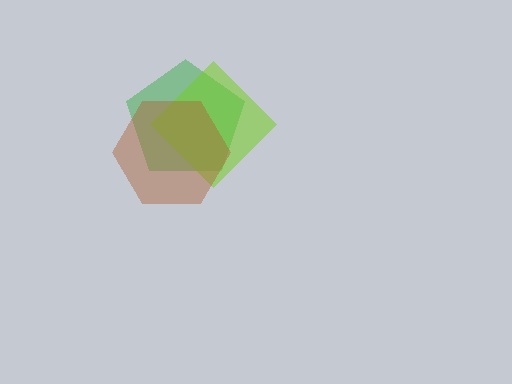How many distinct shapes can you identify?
There are 3 distinct shapes: a green pentagon, a lime diamond, a brown hexagon.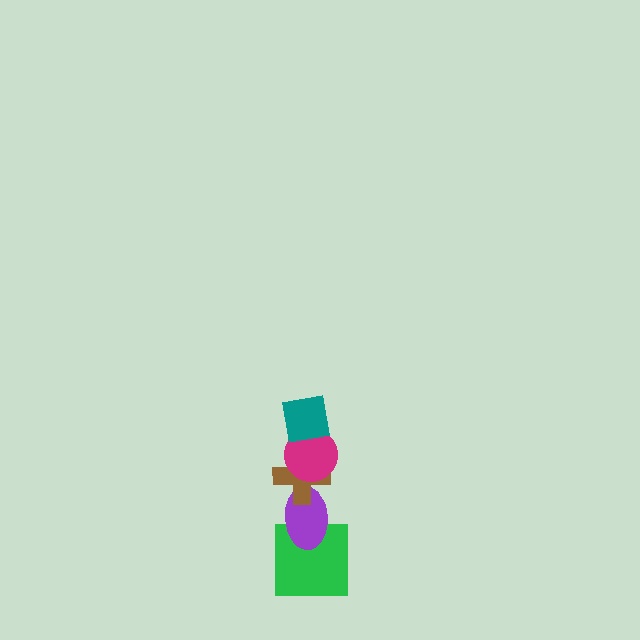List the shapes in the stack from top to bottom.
From top to bottom: the teal square, the magenta circle, the brown cross, the purple ellipse, the green square.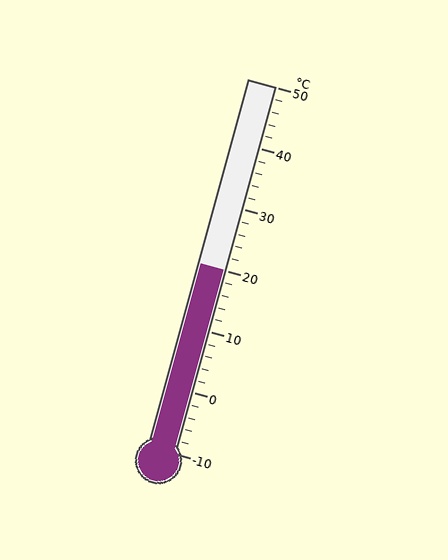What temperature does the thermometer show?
The thermometer shows approximately 20°C.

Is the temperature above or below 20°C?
The temperature is at 20°C.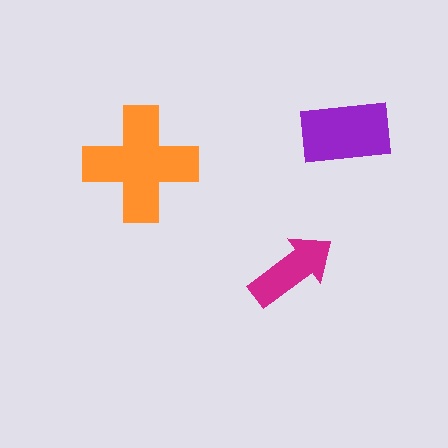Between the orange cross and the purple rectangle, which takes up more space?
The orange cross.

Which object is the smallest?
The magenta arrow.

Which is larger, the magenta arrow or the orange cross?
The orange cross.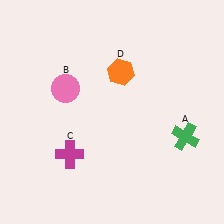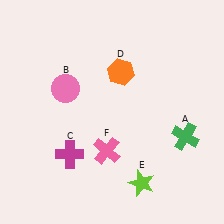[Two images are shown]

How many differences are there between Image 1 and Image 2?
There are 2 differences between the two images.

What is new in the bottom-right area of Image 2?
A lime star (E) was added in the bottom-right area of Image 2.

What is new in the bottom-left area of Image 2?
A pink cross (F) was added in the bottom-left area of Image 2.